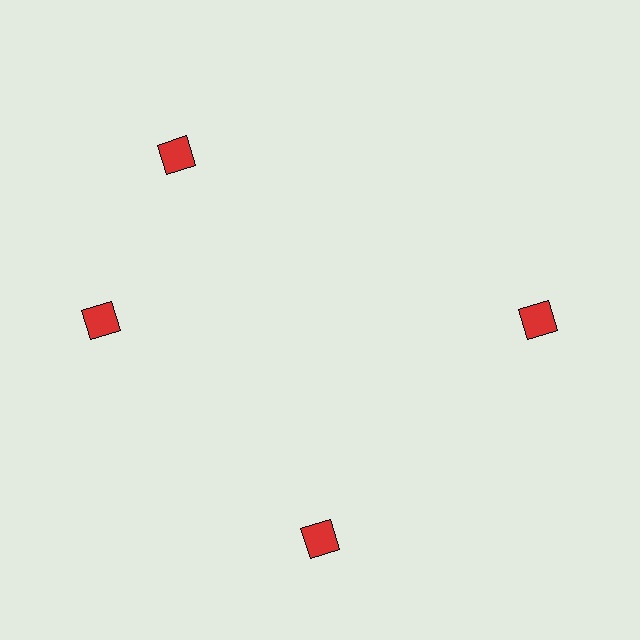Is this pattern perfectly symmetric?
No. The 4 red diamonds are arranged in a ring, but one element near the 12 o'clock position is rotated out of alignment along the ring, breaking the 4-fold rotational symmetry.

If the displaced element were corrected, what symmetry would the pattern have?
It would have 4-fold rotational symmetry — the pattern would map onto itself every 90 degrees.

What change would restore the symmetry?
The symmetry would be restored by rotating it back into even spacing with its neighbors so that all 4 diamonds sit at equal angles and equal distance from the center.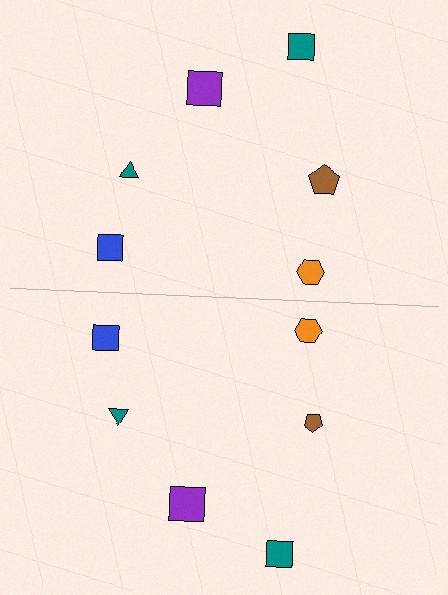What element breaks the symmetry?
The brown pentagon on the bottom side has a different size than its mirror counterpart.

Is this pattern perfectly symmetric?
No, the pattern is not perfectly symmetric. The brown pentagon on the bottom side has a different size than its mirror counterpart.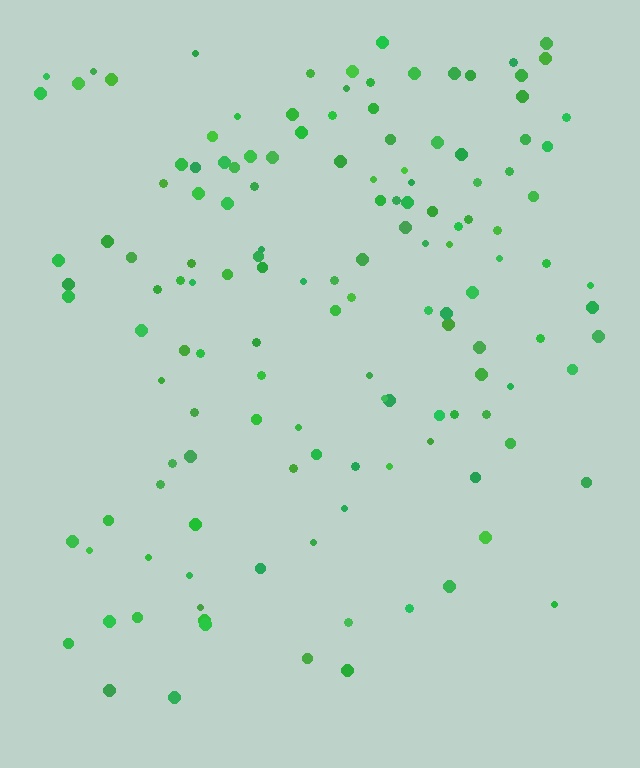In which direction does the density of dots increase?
From bottom to top, with the top side densest.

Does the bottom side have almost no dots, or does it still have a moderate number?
Still a moderate number, just noticeably fewer than the top.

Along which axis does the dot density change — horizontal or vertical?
Vertical.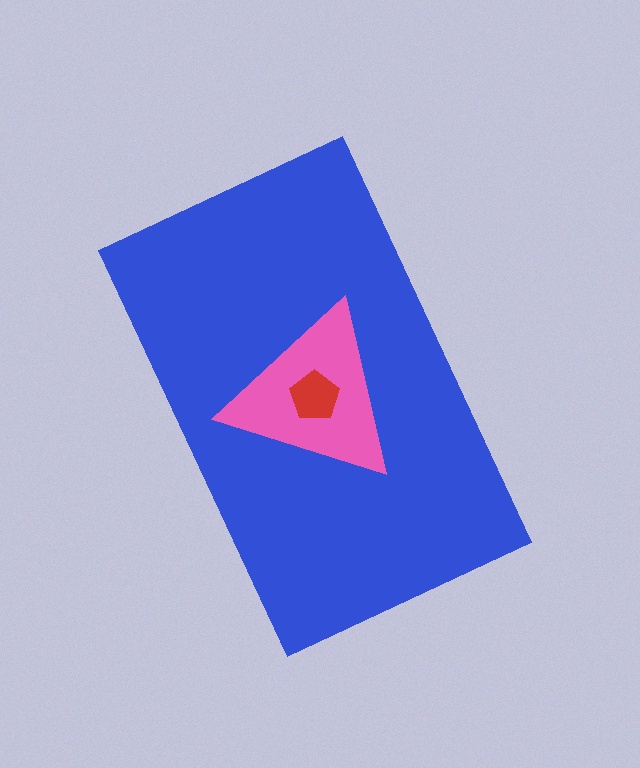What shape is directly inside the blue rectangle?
The pink triangle.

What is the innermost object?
The red pentagon.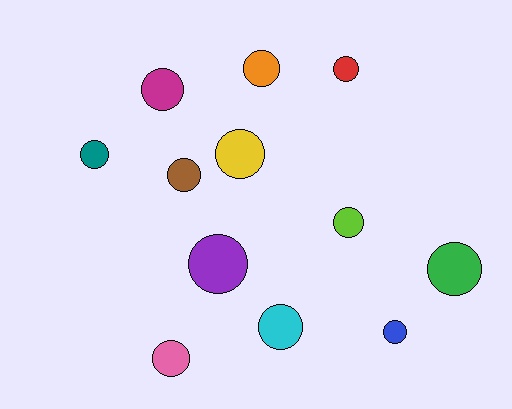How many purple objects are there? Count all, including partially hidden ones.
There is 1 purple object.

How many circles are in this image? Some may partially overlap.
There are 12 circles.